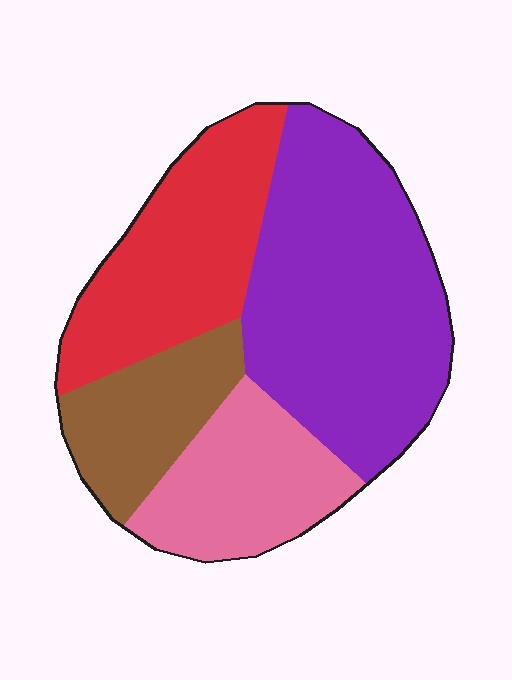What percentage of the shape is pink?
Pink takes up about one fifth (1/5) of the shape.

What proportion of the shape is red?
Red takes up about one quarter (1/4) of the shape.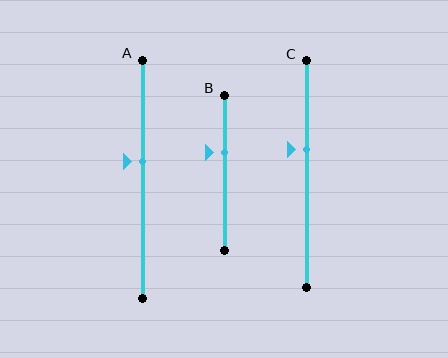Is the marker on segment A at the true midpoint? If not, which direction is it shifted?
No, the marker on segment A is shifted upward by about 7% of the segment length.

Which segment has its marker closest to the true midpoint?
Segment A has its marker closest to the true midpoint.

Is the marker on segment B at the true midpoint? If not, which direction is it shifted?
No, the marker on segment B is shifted upward by about 13% of the segment length.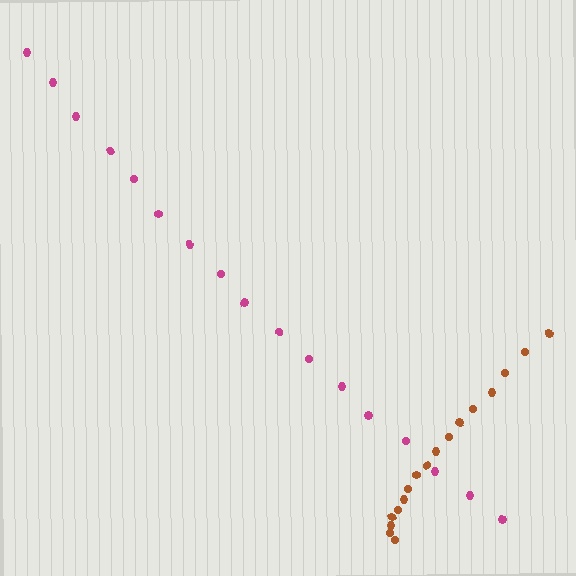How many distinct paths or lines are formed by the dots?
There are 2 distinct paths.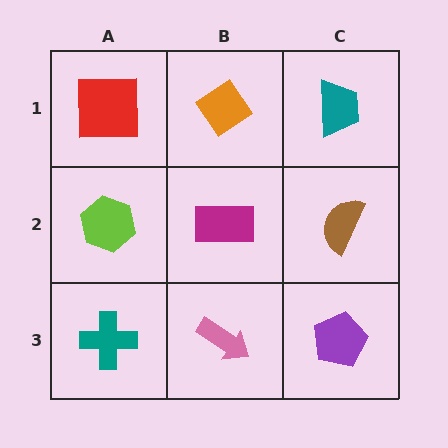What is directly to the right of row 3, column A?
A pink arrow.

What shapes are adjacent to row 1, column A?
A lime hexagon (row 2, column A), an orange diamond (row 1, column B).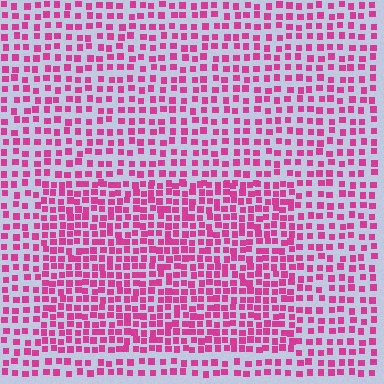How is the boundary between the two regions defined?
The boundary is defined by a change in element density (approximately 1.6x ratio). All elements are the same color, size, and shape.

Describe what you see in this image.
The image contains small magenta elements arranged at two different densities. A rectangle-shaped region is visible where the elements are more densely packed than the surrounding area.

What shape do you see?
I see a rectangle.